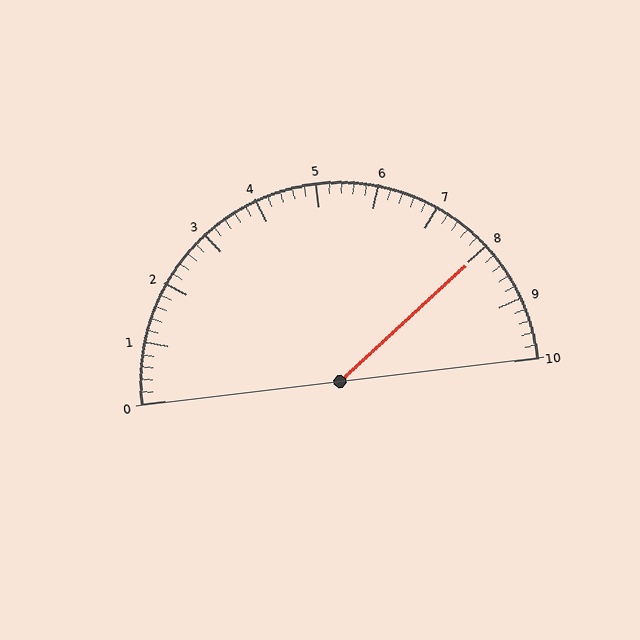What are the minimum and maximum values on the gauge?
The gauge ranges from 0 to 10.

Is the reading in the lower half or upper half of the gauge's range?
The reading is in the upper half of the range (0 to 10).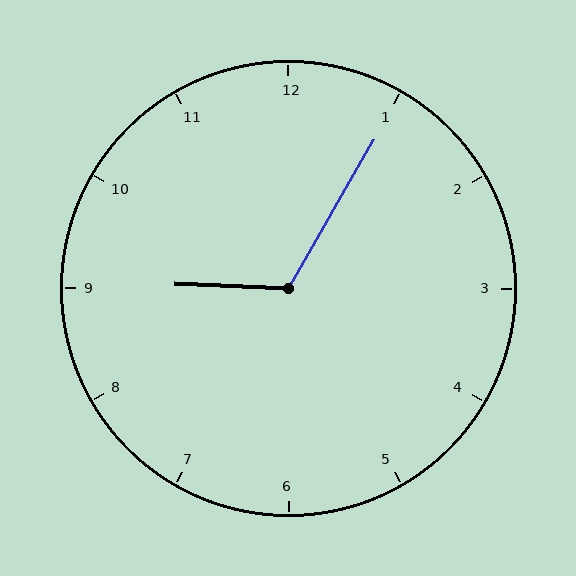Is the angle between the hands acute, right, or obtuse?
It is obtuse.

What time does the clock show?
9:05.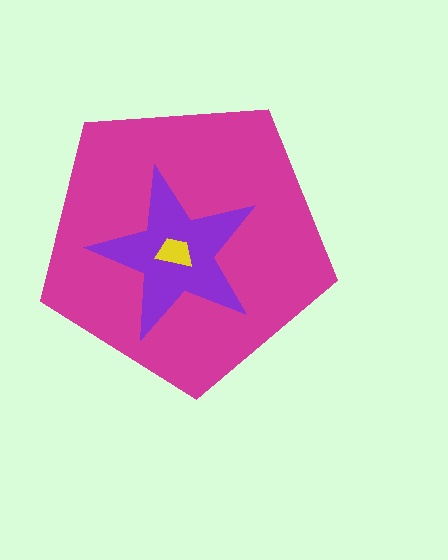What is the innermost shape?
The yellow trapezoid.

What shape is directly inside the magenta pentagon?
The purple star.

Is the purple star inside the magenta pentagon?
Yes.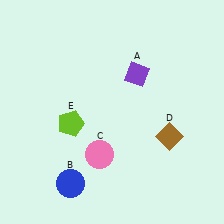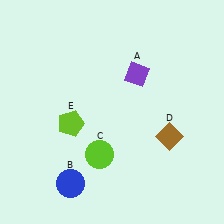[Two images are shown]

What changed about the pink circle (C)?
In Image 1, C is pink. In Image 2, it changed to lime.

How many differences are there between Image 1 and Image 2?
There is 1 difference between the two images.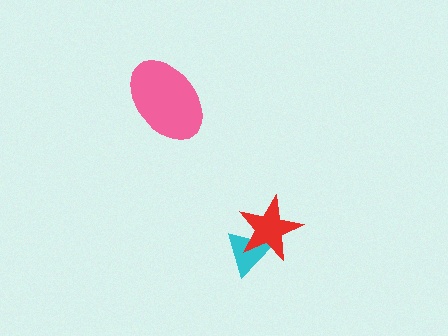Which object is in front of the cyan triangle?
The red star is in front of the cyan triangle.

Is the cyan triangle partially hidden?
Yes, it is partially covered by another shape.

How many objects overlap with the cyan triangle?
1 object overlaps with the cyan triangle.